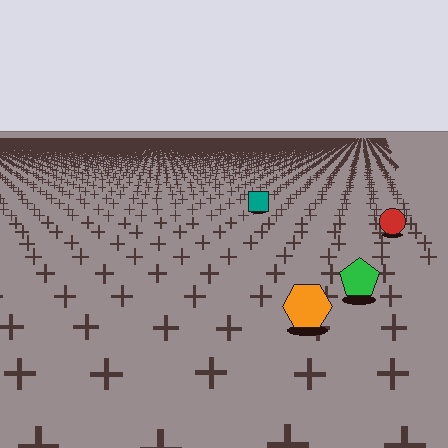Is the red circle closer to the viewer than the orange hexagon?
No. The orange hexagon is closer — you can tell from the texture gradient: the ground texture is coarser near it.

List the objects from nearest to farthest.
From nearest to farthest: the orange hexagon, the green pentagon, the red circle, the teal square.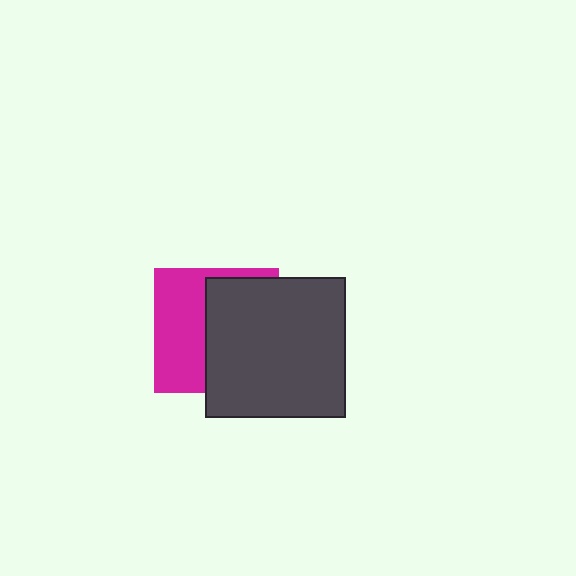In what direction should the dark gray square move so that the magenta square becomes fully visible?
The dark gray square should move right. That is the shortest direction to clear the overlap and leave the magenta square fully visible.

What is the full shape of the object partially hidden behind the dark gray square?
The partially hidden object is a magenta square.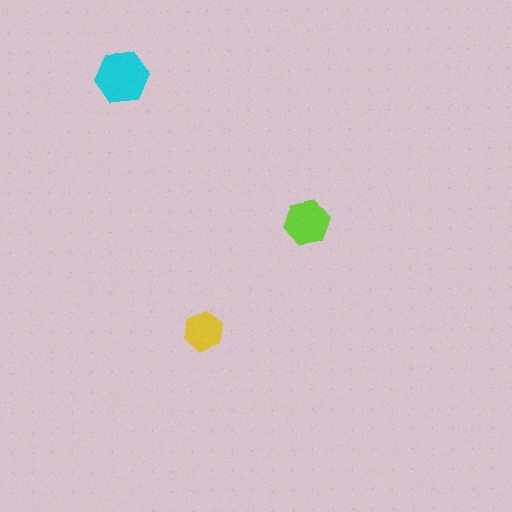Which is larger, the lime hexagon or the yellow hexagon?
The lime one.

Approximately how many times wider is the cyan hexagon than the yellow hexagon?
About 1.5 times wider.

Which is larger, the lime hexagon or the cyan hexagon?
The cyan one.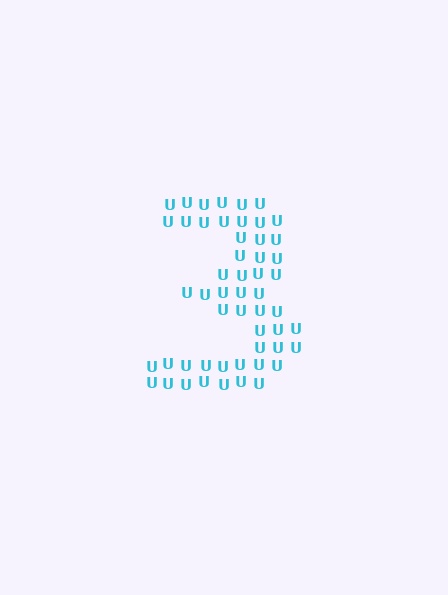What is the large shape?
The large shape is the digit 3.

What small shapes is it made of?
It is made of small letter U's.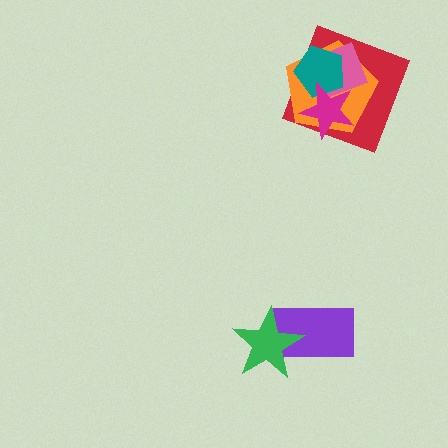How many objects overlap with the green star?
1 object overlaps with the green star.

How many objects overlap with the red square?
4 objects overlap with the red square.